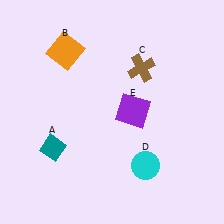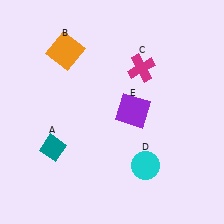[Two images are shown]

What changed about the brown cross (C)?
In Image 1, C is brown. In Image 2, it changed to magenta.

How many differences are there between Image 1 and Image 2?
There is 1 difference between the two images.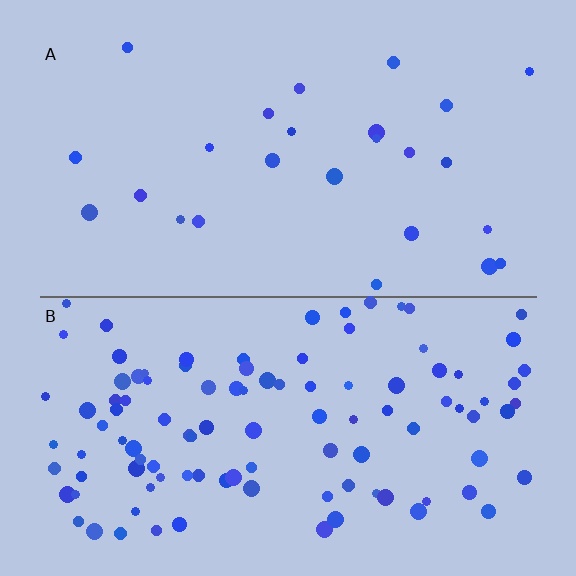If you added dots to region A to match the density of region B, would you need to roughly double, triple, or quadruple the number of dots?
Approximately quadruple.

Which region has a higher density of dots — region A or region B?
B (the bottom).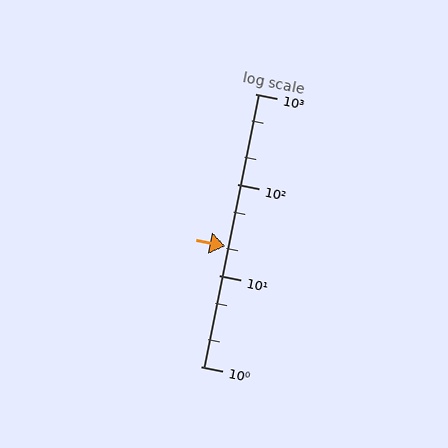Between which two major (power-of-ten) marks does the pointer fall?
The pointer is between 10 and 100.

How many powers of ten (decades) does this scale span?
The scale spans 3 decades, from 1 to 1000.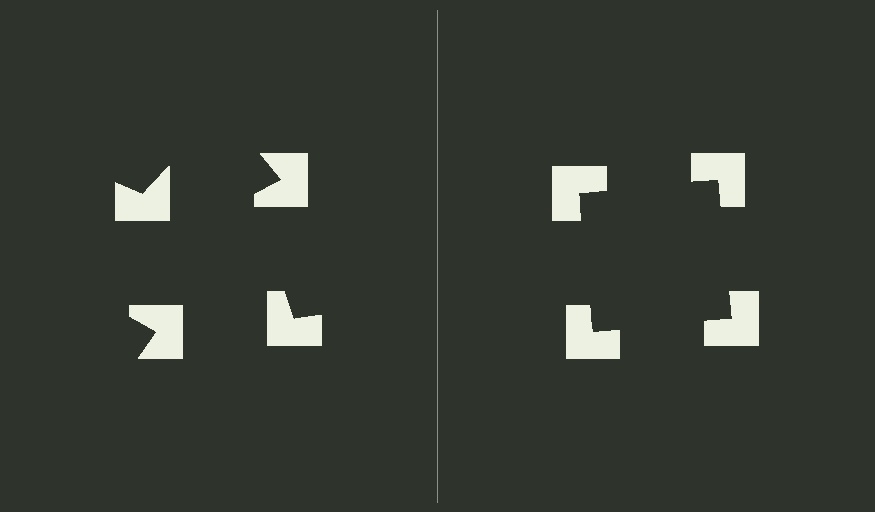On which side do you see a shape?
An illusory square appears on the right side. On the left side the wedge cuts are rotated, so no coherent shape forms.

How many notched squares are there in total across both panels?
8 — 4 on each side.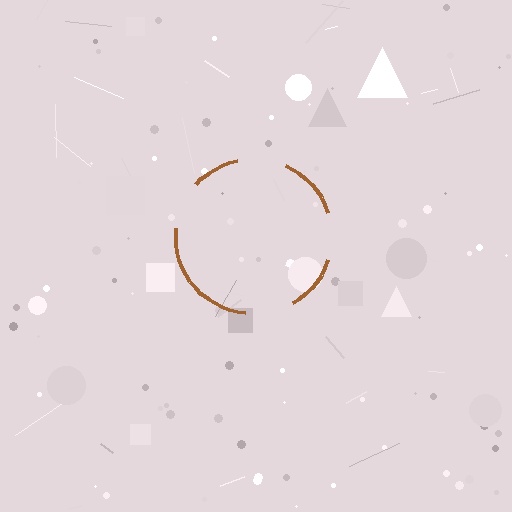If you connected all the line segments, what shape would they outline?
They would outline a circle.